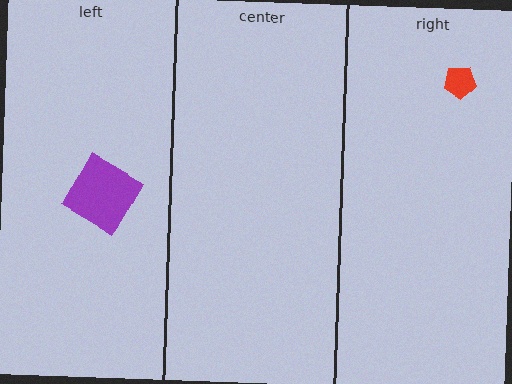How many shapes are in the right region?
1.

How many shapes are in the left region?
2.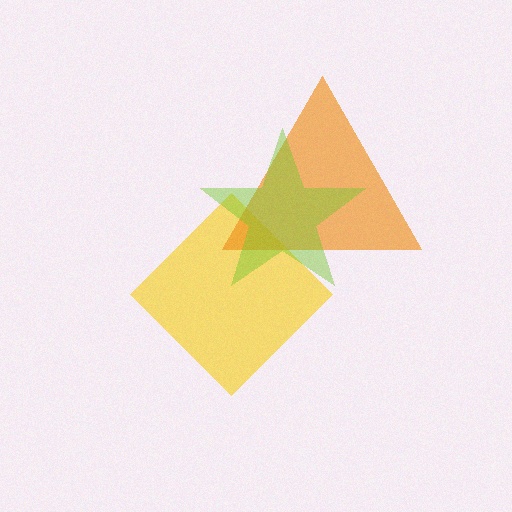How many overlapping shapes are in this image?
There are 3 overlapping shapes in the image.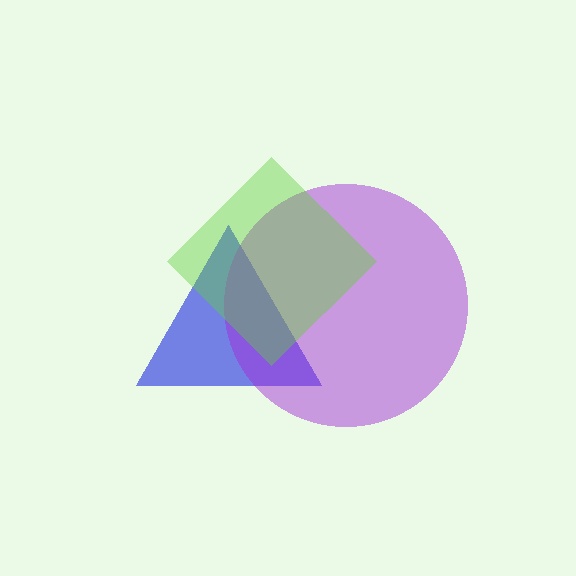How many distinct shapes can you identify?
There are 3 distinct shapes: a blue triangle, a purple circle, a lime diamond.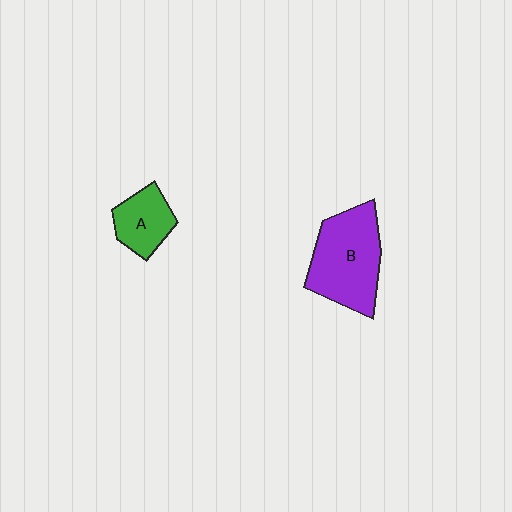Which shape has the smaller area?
Shape A (green).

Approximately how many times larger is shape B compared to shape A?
Approximately 2.0 times.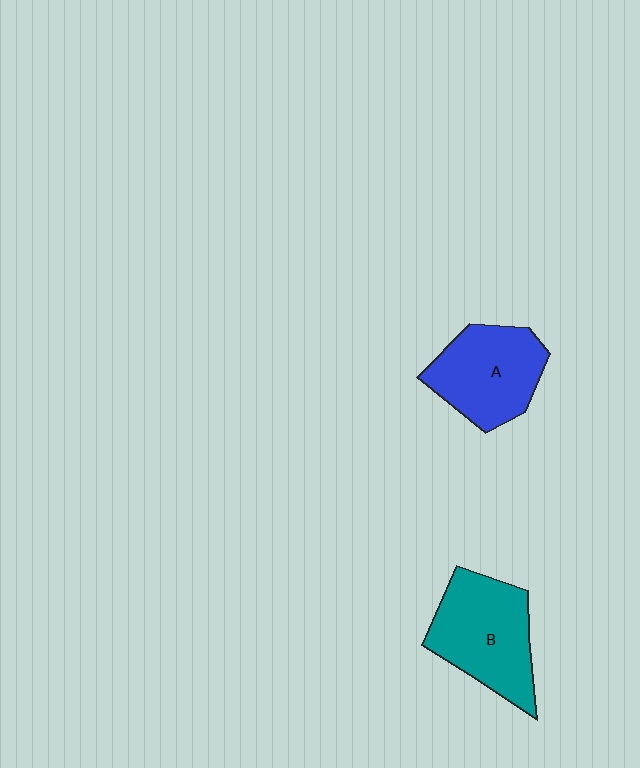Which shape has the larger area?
Shape B (teal).